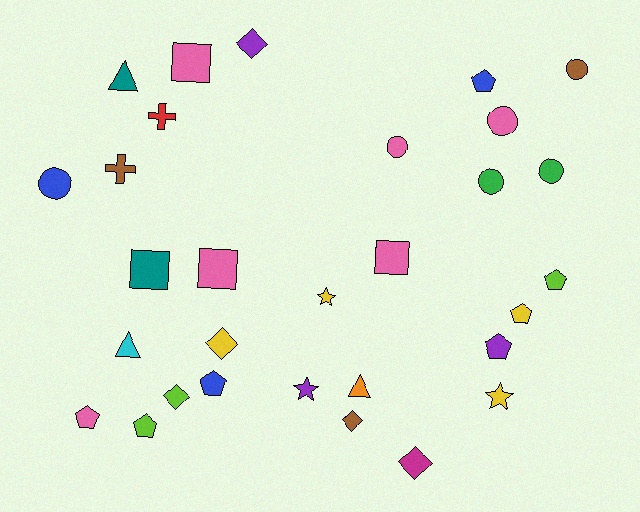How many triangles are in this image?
There are 3 triangles.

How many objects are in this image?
There are 30 objects.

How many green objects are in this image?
There are 2 green objects.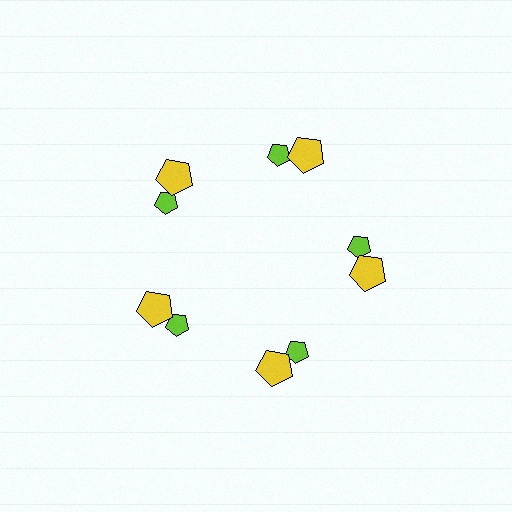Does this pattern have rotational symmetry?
Yes, this pattern has 5-fold rotational symmetry. It looks the same after rotating 72 degrees around the center.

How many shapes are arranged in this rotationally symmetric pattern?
There are 10 shapes, arranged in 5 groups of 2.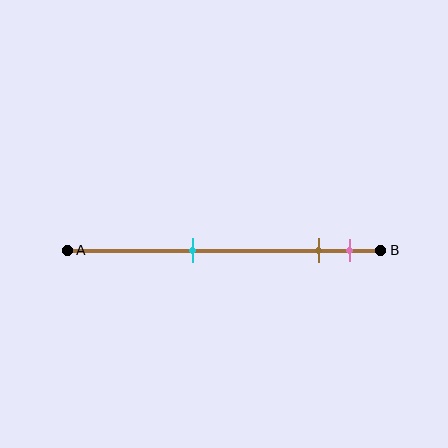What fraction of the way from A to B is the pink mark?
The pink mark is approximately 90% (0.9) of the way from A to B.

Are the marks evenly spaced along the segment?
No, the marks are not evenly spaced.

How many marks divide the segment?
There are 3 marks dividing the segment.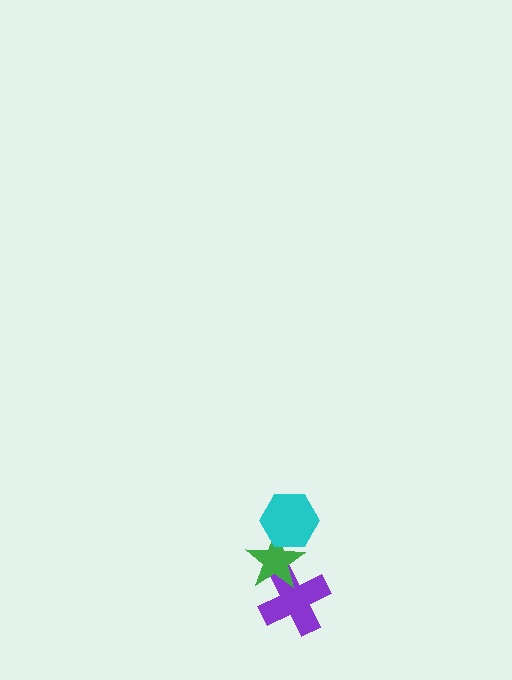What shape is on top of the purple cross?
The green star is on top of the purple cross.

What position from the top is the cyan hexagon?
The cyan hexagon is 1st from the top.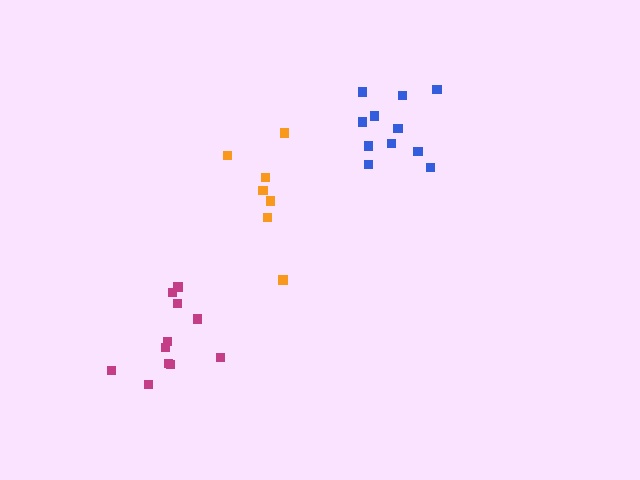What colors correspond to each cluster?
The clusters are colored: blue, orange, magenta.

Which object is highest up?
The blue cluster is topmost.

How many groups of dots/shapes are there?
There are 3 groups.